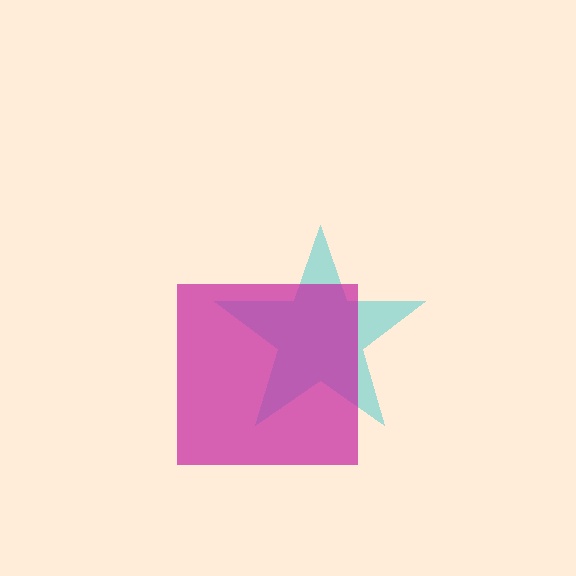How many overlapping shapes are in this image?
There are 2 overlapping shapes in the image.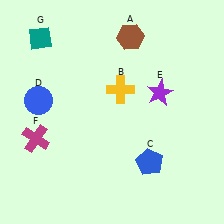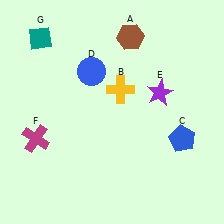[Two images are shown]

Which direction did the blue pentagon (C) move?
The blue pentagon (C) moved right.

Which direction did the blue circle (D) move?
The blue circle (D) moved right.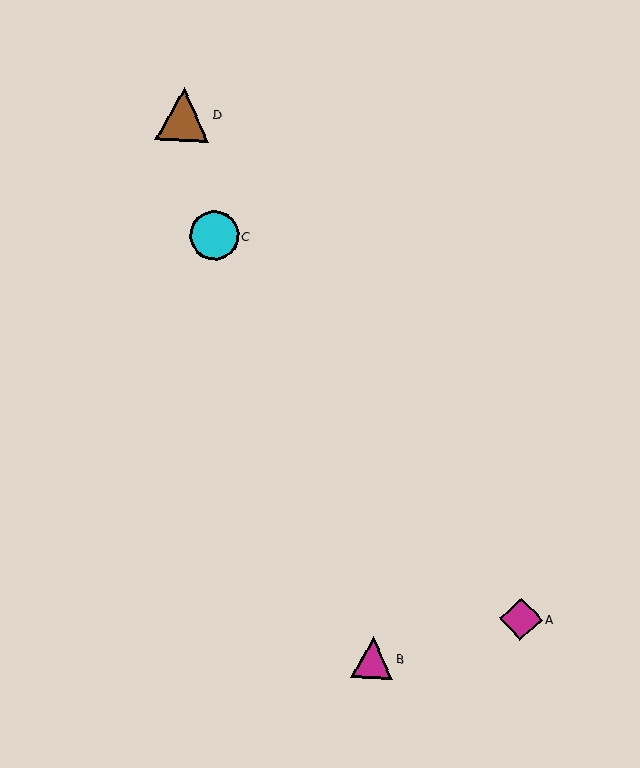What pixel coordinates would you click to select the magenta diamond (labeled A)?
Click at (521, 619) to select the magenta diamond A.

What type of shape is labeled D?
Shape D is a brown triangle.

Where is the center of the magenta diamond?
The center of the magenta diamond is at (521, 619).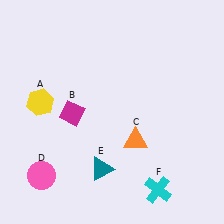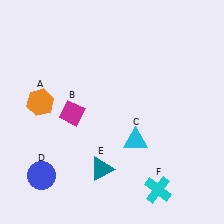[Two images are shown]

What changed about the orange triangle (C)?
In Image 1, C is orange. In Image 2, it changed to cyan.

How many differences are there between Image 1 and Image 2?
There are 3 differences between the two images.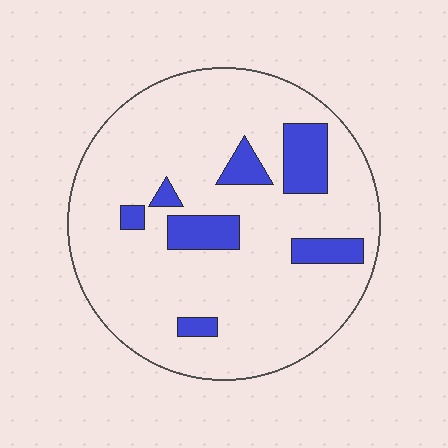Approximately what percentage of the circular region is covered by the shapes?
Approximately 15%.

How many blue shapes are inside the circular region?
7.